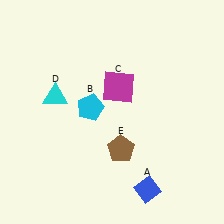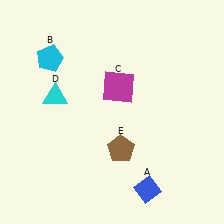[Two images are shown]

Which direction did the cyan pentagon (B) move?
The cyan pentagon (B) moved up.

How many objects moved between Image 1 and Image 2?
1 object moved between the two images.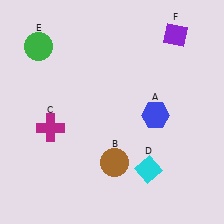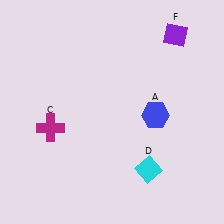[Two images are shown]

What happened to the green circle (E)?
The green circle (E) was removed in Image 2. It was in the top-left area of Image 1.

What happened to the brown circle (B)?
The brown circle (B) was removed in Image 2. It was in the bottom-right area of Image 1.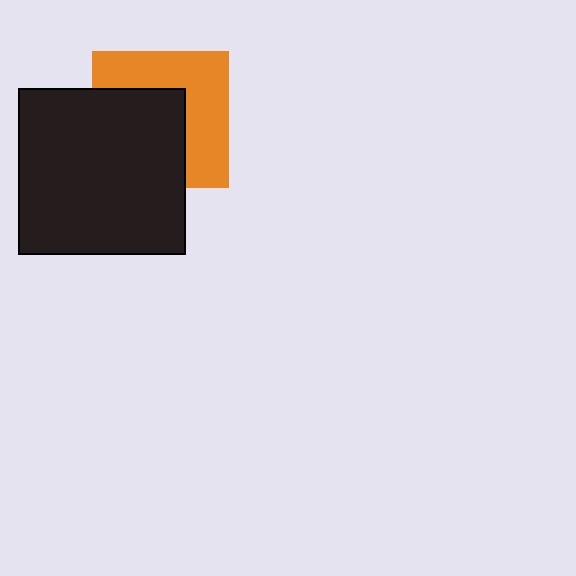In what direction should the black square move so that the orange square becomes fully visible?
The black square should move toward the lower-left. That is the shortest direction to clear the overlap and leave the orange square fully visible.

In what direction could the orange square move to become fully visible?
The orange square could move toward the upper-right. That would shift it out from behind the black square entirely.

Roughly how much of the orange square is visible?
About half of it is visible (roughly 50%).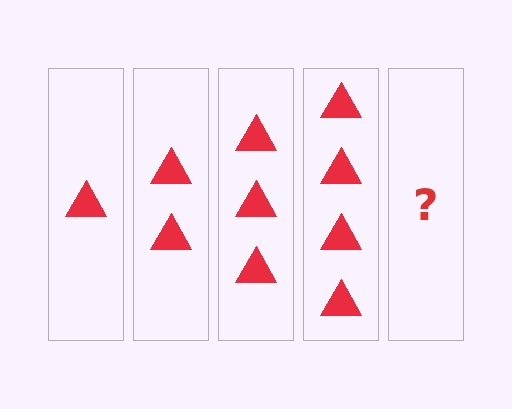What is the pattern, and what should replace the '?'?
The pattern is that each step adds one more triangle. The '?' should be 5 triangles.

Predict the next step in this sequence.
The next step is 5 triangles.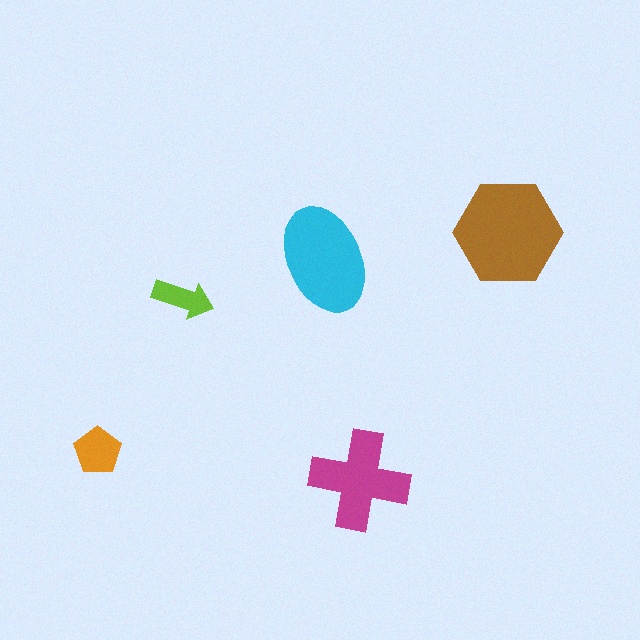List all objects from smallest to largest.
The lime arrow, the orange pentagon, the magenta cross, the cyan ellipse, the brown hexagon.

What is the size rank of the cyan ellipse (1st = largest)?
2nd.